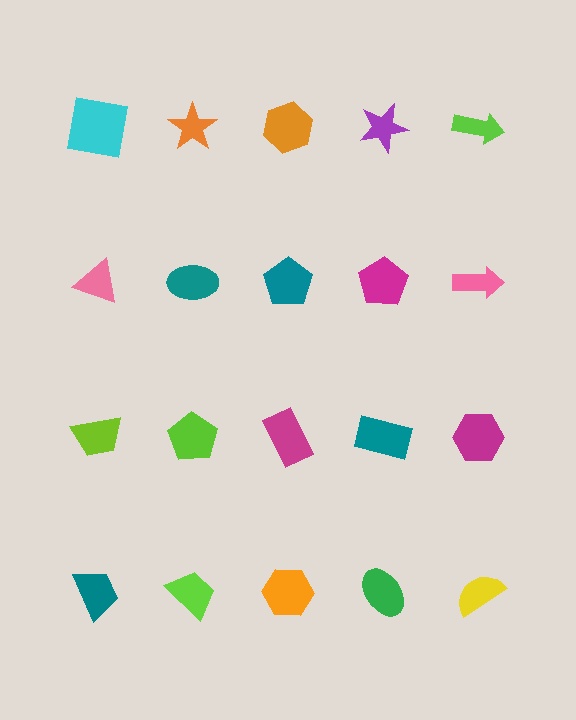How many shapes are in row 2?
5 shapes.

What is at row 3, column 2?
A lime pentagon.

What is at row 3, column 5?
A magenta hexagon.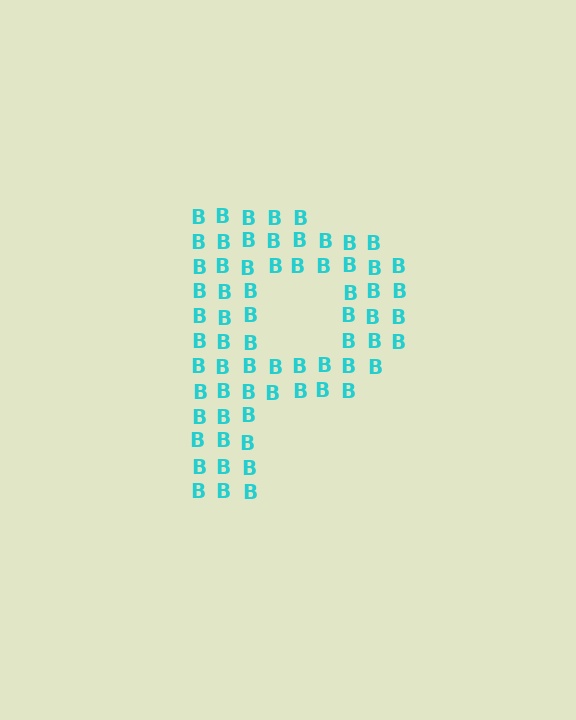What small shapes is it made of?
It is made of small letter B's.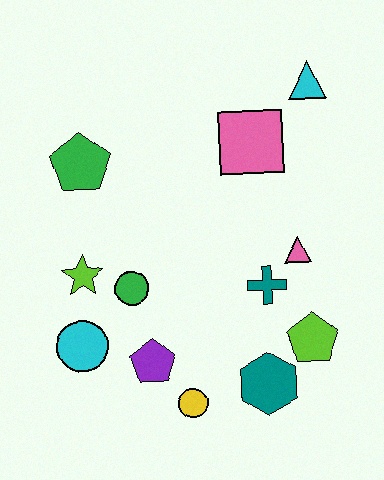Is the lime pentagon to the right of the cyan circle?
Yes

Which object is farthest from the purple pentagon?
The cyan triangle is farthest from the purple pentagon.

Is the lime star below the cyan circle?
No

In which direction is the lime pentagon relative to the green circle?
The lime pentagon is to the right of the green circle.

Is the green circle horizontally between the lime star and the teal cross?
Yes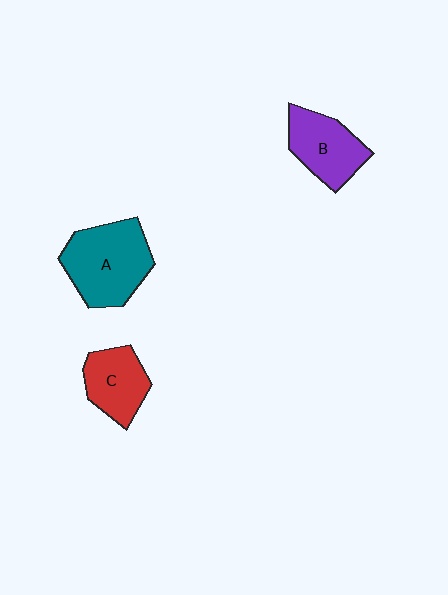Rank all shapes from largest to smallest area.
From largest to smallest: A (teal), B (purple), C (red).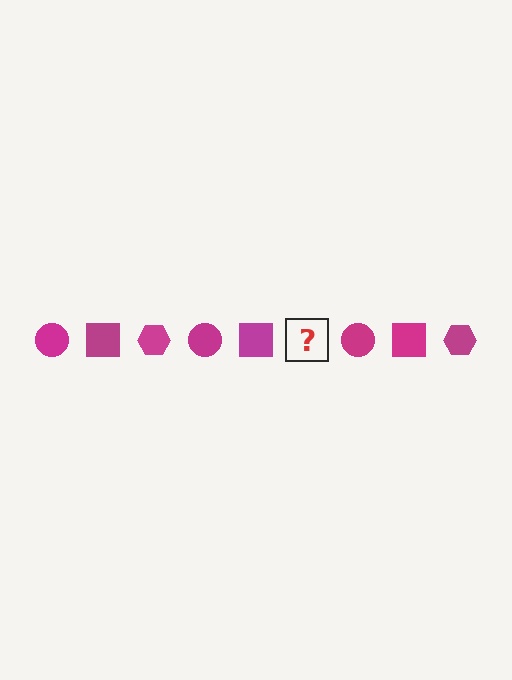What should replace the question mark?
The question mark should be replaced with a magenta hexagon.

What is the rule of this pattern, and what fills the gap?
The rule is that the pattern cycles through circle, square, hexagon shapes in magenta. The gap should be filled with a magenta hexagon.